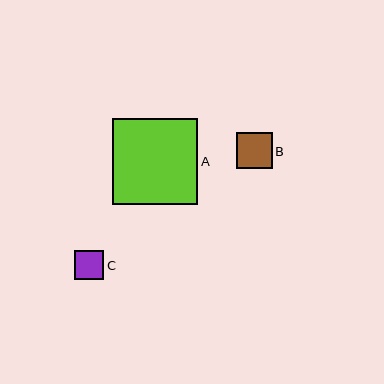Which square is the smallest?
Square C is the smallest with a size of approximately 29 pixels.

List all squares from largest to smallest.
From largest to smallest: A, B, C.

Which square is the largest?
Square A is the largest with a size of approximately 86 pixels.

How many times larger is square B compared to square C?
Square B is approximately 1.3 times the size of square C.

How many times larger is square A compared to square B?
Square A is approximately 2.4 times the size of square B.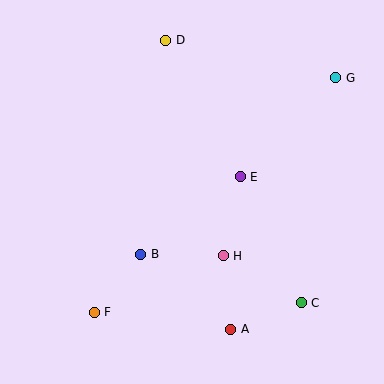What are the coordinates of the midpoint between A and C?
The midpoint between A and C is at (266, 316).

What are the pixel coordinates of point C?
Point C is at (301, 303).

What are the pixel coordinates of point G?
Point G is at (336, 78).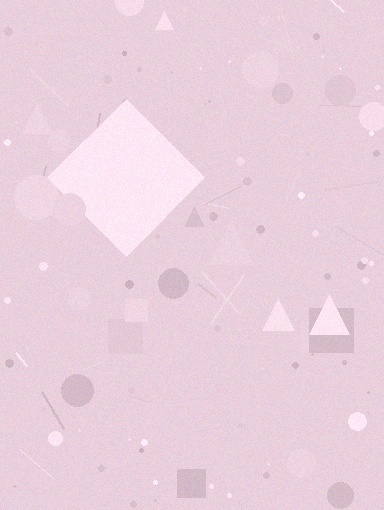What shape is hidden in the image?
A diamond is hidden in the image.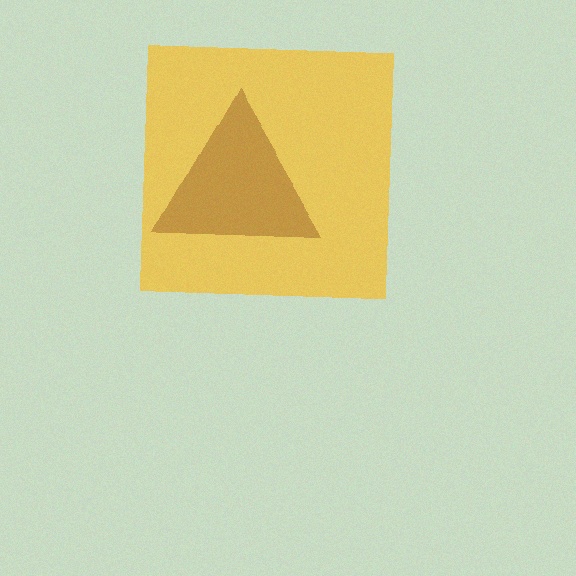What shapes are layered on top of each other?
The layered shapes are: a yellow square, a brown triangle.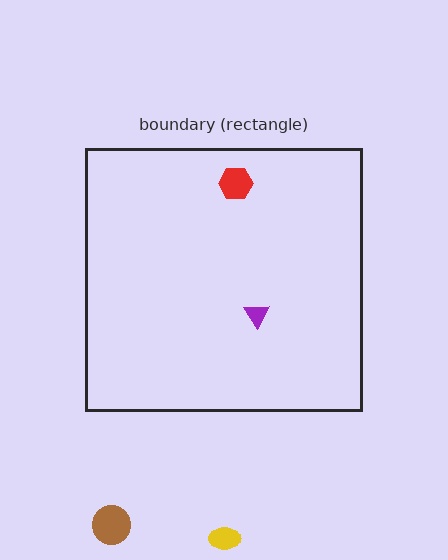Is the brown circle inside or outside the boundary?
Outside.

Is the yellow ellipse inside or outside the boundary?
Outside.